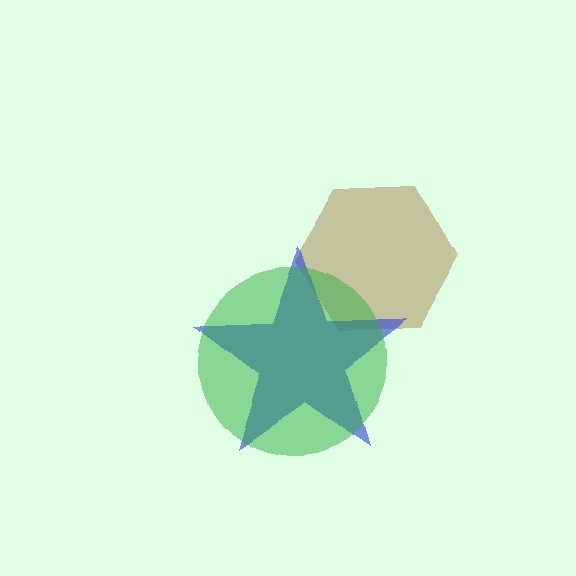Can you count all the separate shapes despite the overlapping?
Yes, there are 3 separate shapes.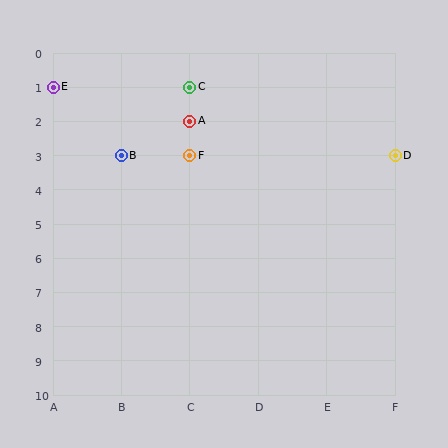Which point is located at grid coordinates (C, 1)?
Point C is at (C, 1).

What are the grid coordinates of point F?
Point F is at grid coordinates (C, 3).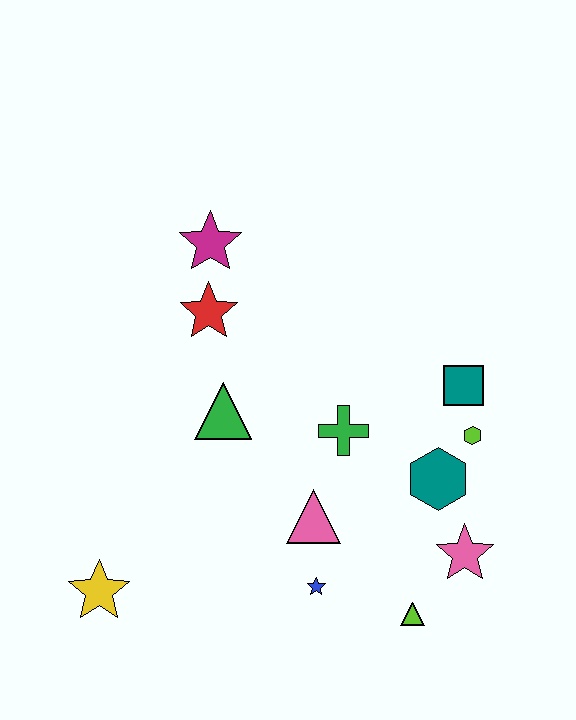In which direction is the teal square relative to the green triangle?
The teal square is to the right of the green triangle.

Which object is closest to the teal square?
The lime hexagon is closest to the teal square.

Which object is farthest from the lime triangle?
The magenta star is farthest from the lime triangle.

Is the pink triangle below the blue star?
No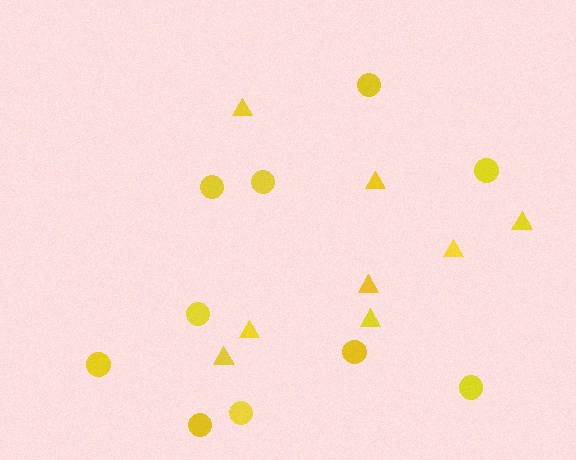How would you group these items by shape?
There are 2 groups: one group of circles (10) and one group of triangles (8).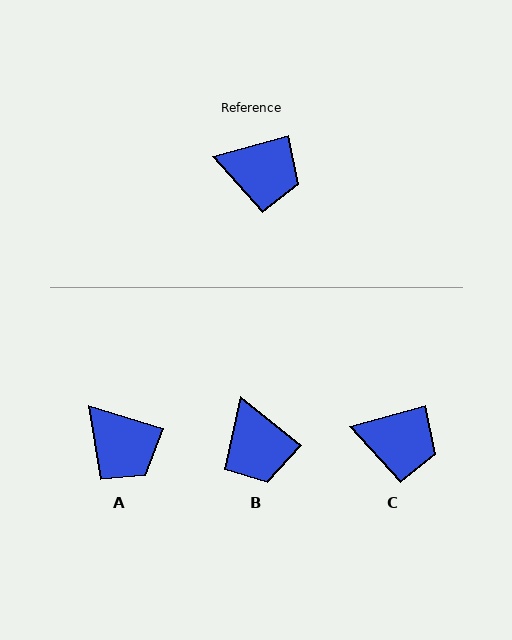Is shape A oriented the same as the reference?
No, it is off by about 33 degrees.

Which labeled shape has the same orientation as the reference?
C.